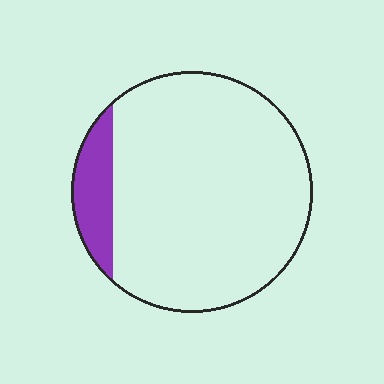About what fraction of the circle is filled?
About one eighth (1/8).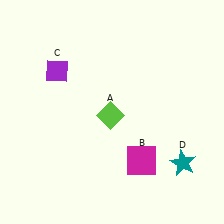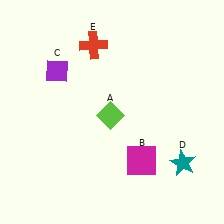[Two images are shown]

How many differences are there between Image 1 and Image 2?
There is 1 difference between the two images.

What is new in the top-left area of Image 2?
A red cross (E) was added in the top-left area of Image 2.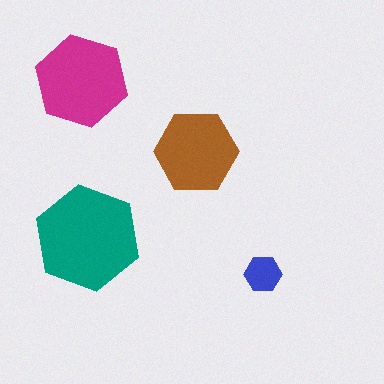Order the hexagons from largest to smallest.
the teal one, the magenta one, the brown one, the blue one.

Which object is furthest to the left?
The magenta hexagon is leftmost.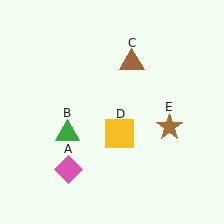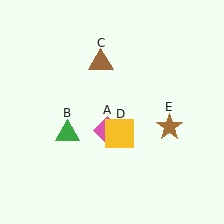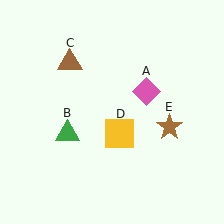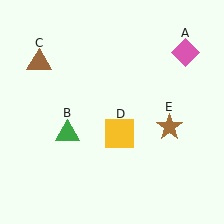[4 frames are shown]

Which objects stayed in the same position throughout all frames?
Green triangle (object B) and yellow square (object D) and brown star (object E) remained stationary.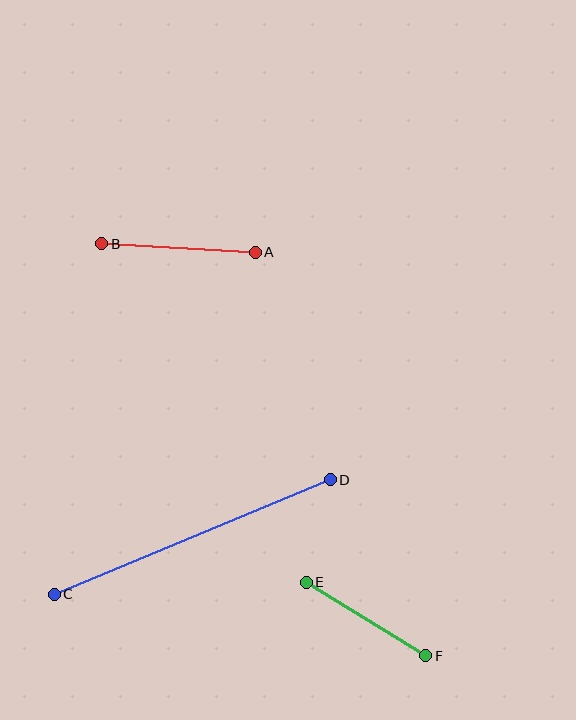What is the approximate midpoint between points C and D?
The midpoint is at approximately (192, 537) pixels.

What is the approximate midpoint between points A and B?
The midpoint is at approximately (178, 248) pixels.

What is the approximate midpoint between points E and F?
The midpoint is at approximately (366, 619) pixels.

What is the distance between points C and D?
The distance is approximately 299 pixels.